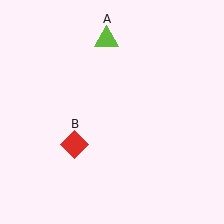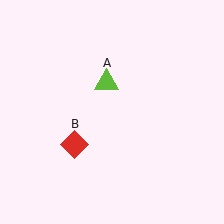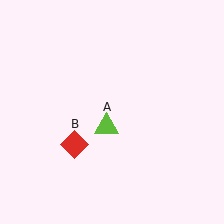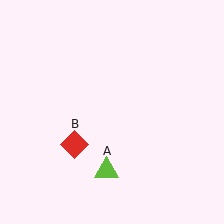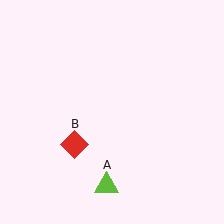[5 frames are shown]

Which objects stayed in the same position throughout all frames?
Red diamond (object B) remained stationary.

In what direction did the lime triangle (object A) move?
The lime triangle (object A) moved down.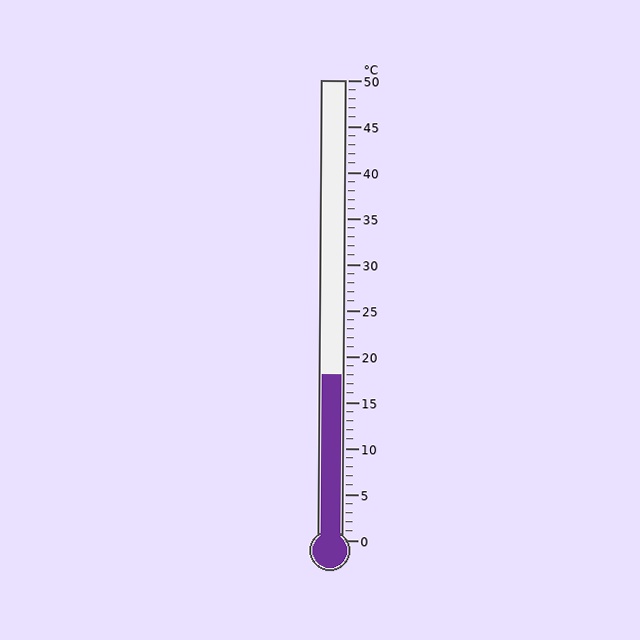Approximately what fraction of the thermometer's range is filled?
The thermometer is filled to approximately 35% of its range.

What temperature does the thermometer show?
The thermometer shows approximately 18°C.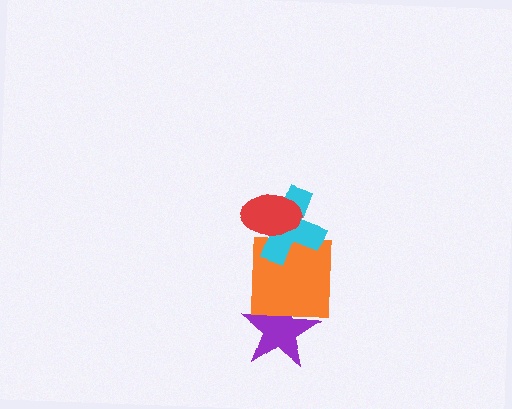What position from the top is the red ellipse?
The red ellipse is 1st from the top.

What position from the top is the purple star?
The purple star is 4th from the top.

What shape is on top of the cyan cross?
The red ellipse is on top of the cyan cross.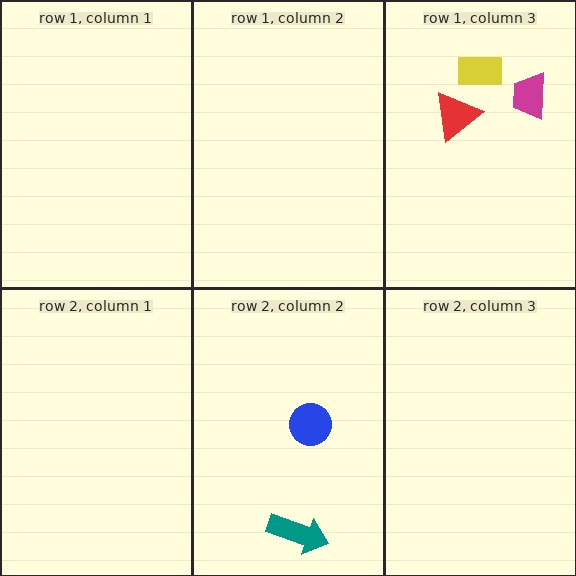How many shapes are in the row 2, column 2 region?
2.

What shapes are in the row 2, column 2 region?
The teal arrow, the blue circle.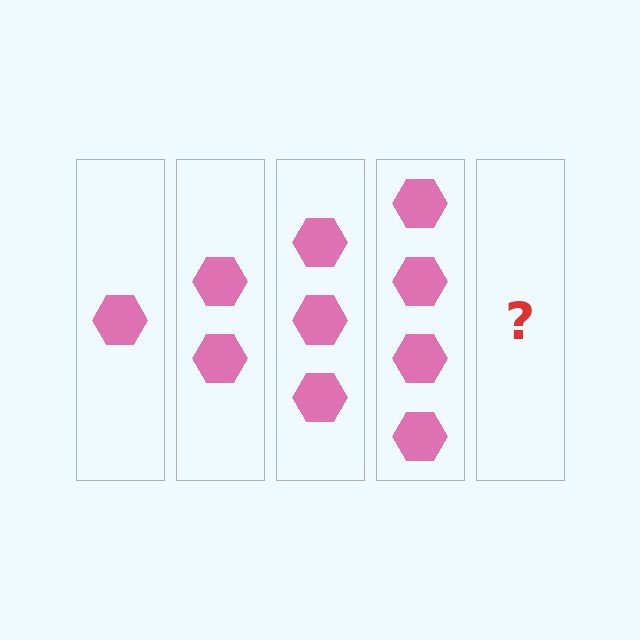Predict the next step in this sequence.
The next step is 5 hexagons.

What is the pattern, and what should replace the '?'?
The pattern is that each step adds one more hexagon. The '?' should be 5 hexagons.